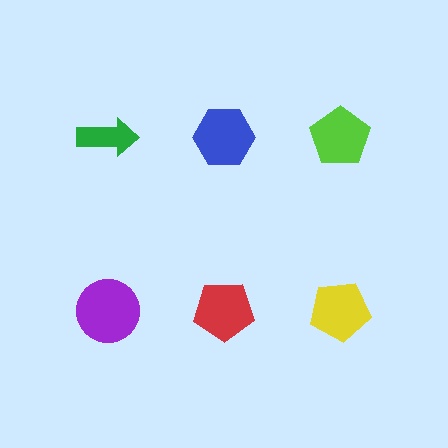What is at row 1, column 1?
A green arrow.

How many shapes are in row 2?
3 shapes.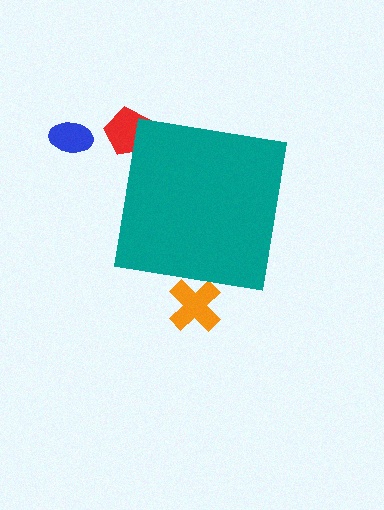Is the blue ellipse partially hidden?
No, the blue ellipse is fully visible.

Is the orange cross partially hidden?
Yes, the orange cross is partially hidden behind the teal square.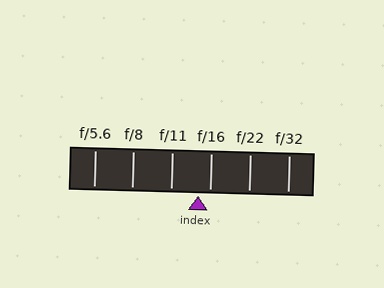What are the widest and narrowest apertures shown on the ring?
The widest aperture shown is f/5.6 and the narrowest is f/32.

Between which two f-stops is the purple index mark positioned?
The index mark is between f/11 and f/16.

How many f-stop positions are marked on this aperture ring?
There are 6 f-stop positions marked.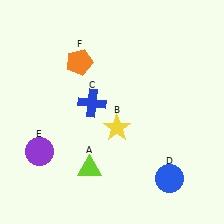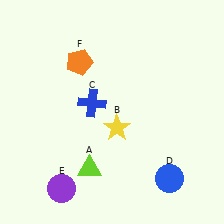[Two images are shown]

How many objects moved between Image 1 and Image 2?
1 object moved between the two images.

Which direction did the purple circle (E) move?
The purple circle (E) moved down.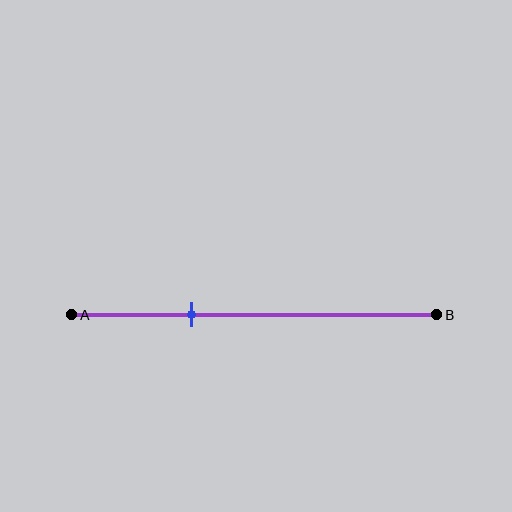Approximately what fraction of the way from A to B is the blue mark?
The blue mark is approximately 35% of the way from A to B.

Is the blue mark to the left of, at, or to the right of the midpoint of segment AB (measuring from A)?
The blue mark is to the left of the midpoint of segment AB.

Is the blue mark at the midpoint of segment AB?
No, the mark is at about 35% from A, not at the 50% midpoint.